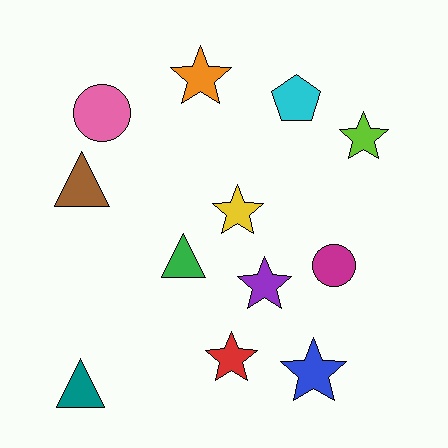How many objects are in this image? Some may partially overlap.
There are 12 objects.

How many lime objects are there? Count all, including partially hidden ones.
There is 1 lime object.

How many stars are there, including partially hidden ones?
There are 6 stars.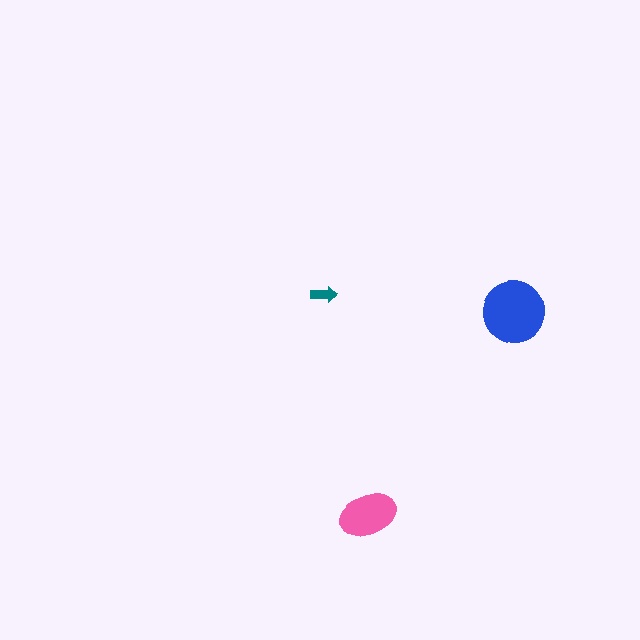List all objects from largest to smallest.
The blue circle, the pink ellipse, the teal arrow.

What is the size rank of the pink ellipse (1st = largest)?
2nd.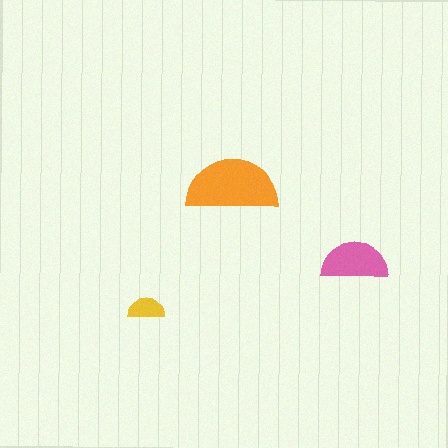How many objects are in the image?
There are 3 objects in the image.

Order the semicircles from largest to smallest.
the orange one, the pink one, the yellow one.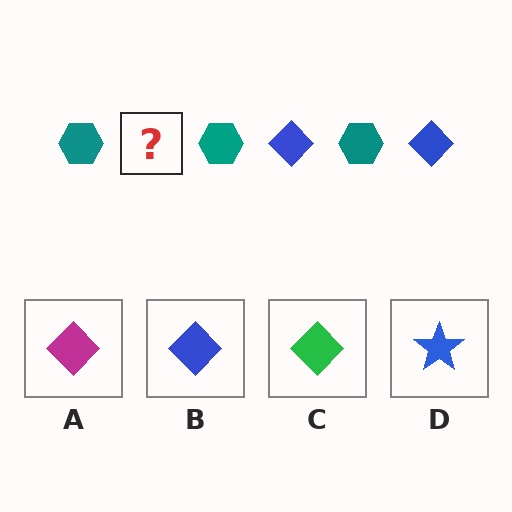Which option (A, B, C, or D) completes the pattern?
B.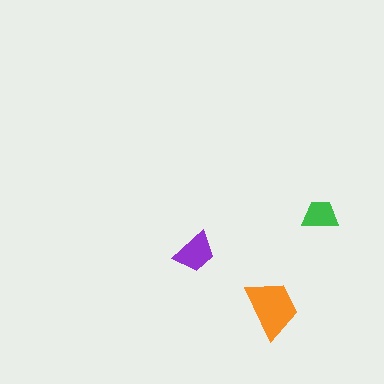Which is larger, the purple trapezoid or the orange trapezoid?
The orange one.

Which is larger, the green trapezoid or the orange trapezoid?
The orange one.